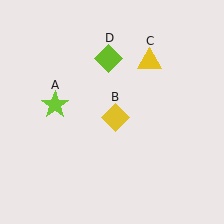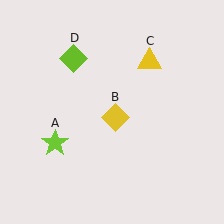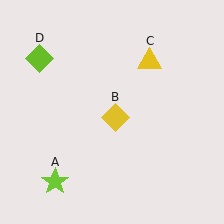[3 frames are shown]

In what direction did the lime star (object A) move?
The lime star (object A) moved down.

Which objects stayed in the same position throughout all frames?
Yellow diamond (object B) and yellow triangle (object C) remained stationary.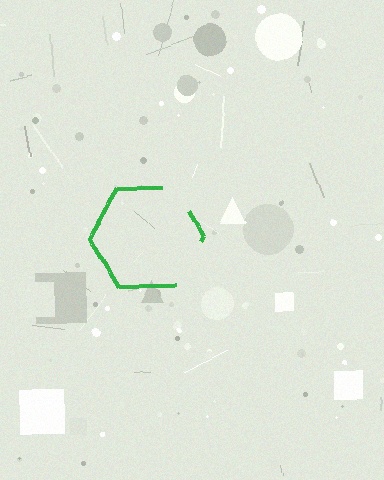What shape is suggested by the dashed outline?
The dashed outline suggests a hexagon.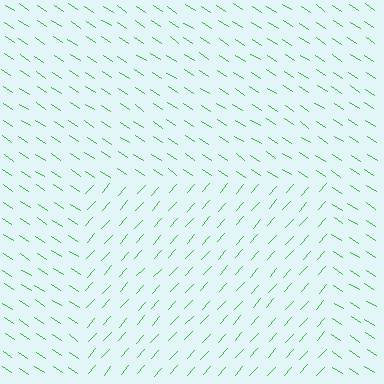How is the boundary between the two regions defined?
The boundary is defined purely by a change in line orientation (approximately 82 degrees difference). All lines are the same color and thickness.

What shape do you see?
I see a rectangle.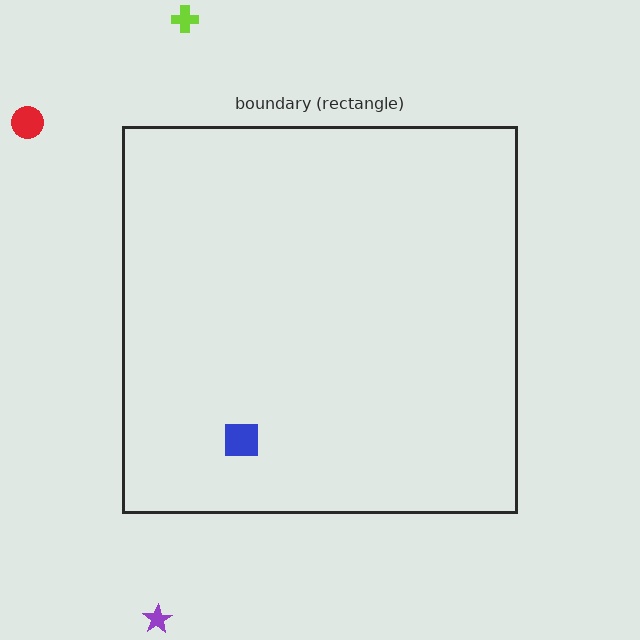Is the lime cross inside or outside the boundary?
Outside.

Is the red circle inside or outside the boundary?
Outside.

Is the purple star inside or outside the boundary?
Outside.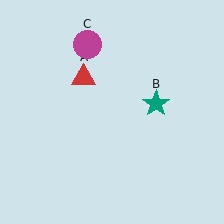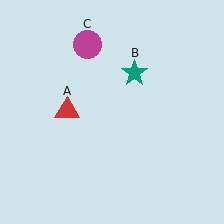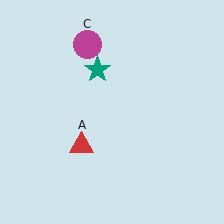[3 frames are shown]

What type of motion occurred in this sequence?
The red triangle (object A), teal star (object B) rotated counterclockwise around the center of the scene.